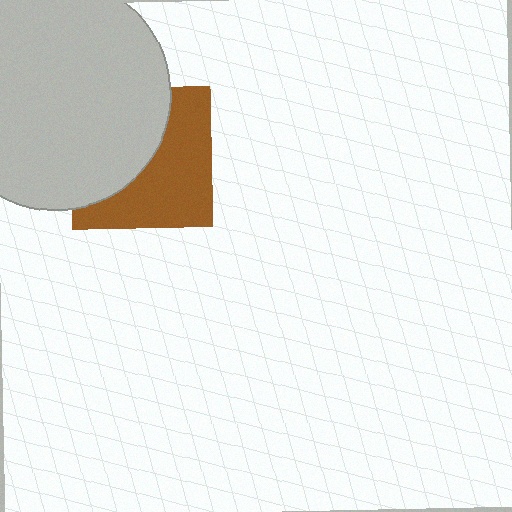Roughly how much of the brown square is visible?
About half of it is visible (roughly 52%).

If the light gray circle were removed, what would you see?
You would see the complete brown square.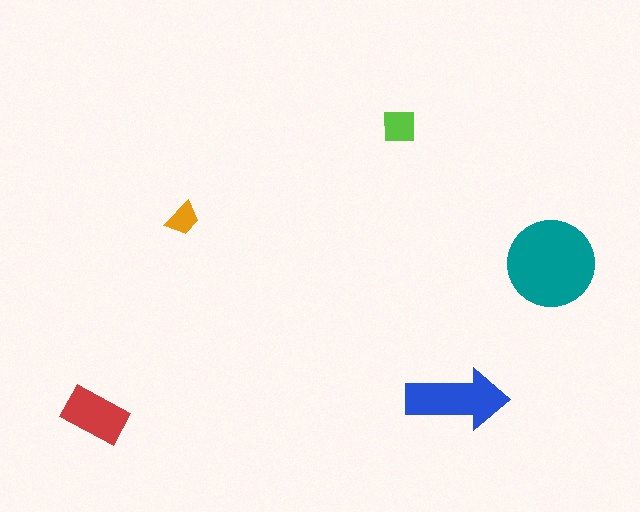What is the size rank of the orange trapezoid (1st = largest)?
5th.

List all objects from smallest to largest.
The orange trapezoid, the lime square, the red rectangle, the blue arrow, the teal circle.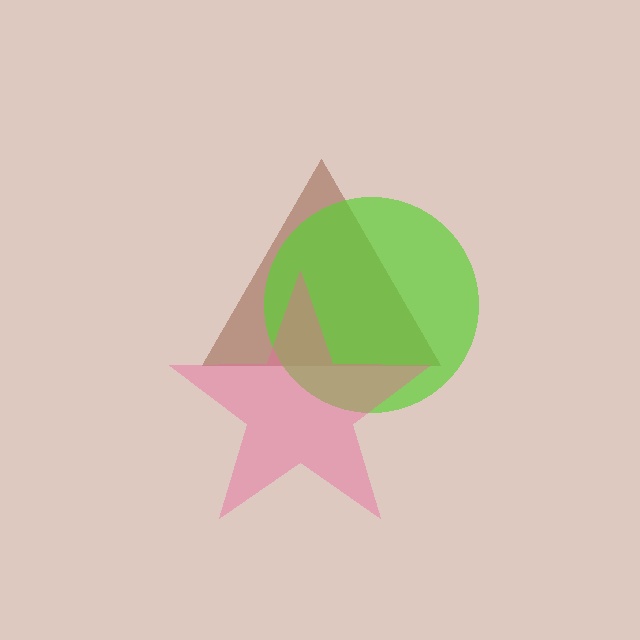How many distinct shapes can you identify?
There are 3 distinct shapes: a brown triangle, a lime circle, a pink star.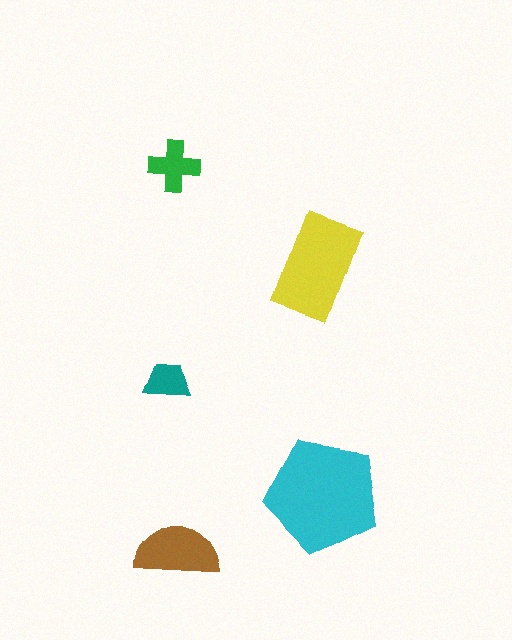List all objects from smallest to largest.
The teal trapezoid, the green cross, the brown semicircle, the yellow rectangle, the cyan pentagon.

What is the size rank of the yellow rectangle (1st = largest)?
2nd.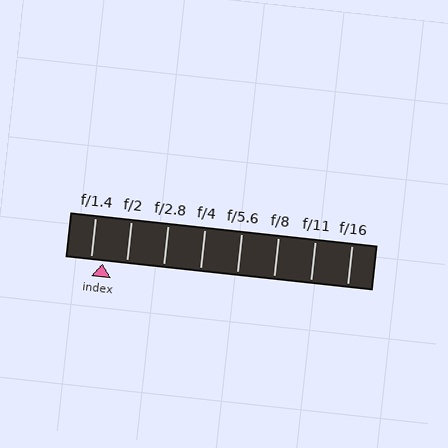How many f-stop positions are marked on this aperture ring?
There are 8 f-stop positions marked.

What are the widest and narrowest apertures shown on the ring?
The widest aperture shown is f/1.4 and the narrowest is f/16.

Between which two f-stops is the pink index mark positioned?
The index mark is between f/1.4 and f/2.